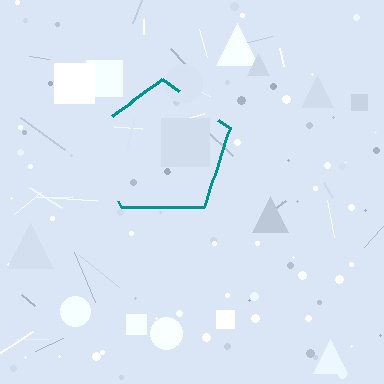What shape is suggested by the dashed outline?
The dashed outline suggests a pentagon.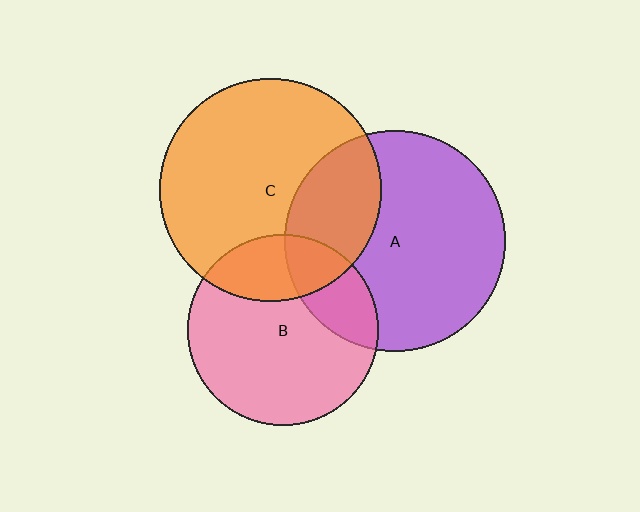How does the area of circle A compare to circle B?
Approximately 1.3 times.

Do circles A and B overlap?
Yes.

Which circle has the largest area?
Circle C (orange).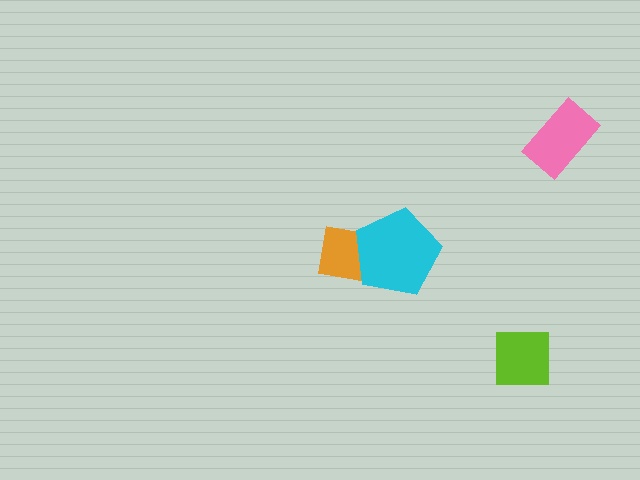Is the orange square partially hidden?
Yes, it is partially covered by another shape.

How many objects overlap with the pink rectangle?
0 objects overlap with the pink rectangle.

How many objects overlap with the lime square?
0 objects overlap with the lime square.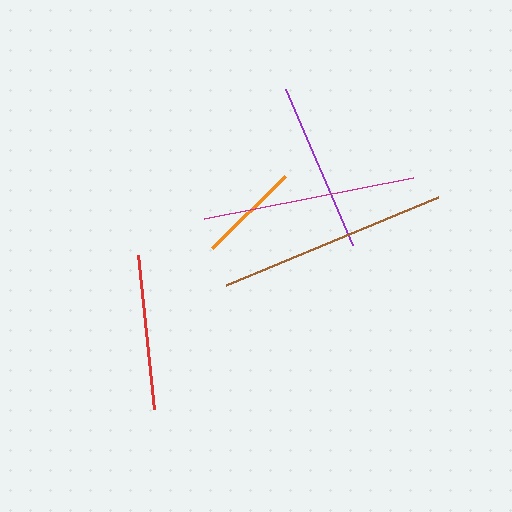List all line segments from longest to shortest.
From longest to shortest: brown, magenta, purple, red, orange.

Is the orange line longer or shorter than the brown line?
The brown line is longer than the orange line.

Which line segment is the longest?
The brown line is the longest at approximately 230 pixels.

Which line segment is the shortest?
The orange line is the shortest at approximately 102 pixels.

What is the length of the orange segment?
The orange segment is approximately 102 pixels long.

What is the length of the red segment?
The red segment is approximately 155 pixels long.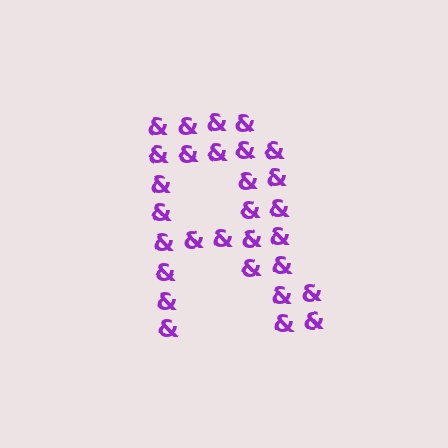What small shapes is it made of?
It is made of small ampersands.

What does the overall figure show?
The overall figure shows the letter R.